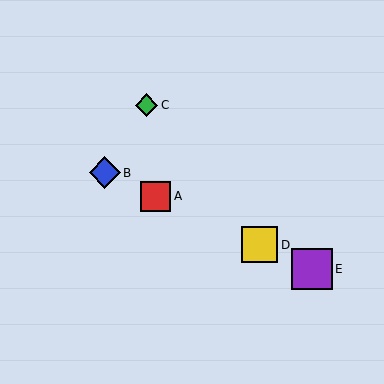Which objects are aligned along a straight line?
Objects A, B, D, E are aligned along a straight line.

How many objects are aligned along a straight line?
4 objects (A, B, D, E) are aligned along a straight line.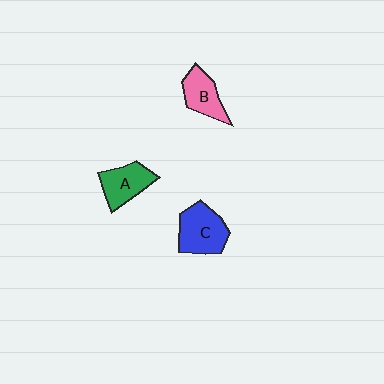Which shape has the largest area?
Shape C (blue).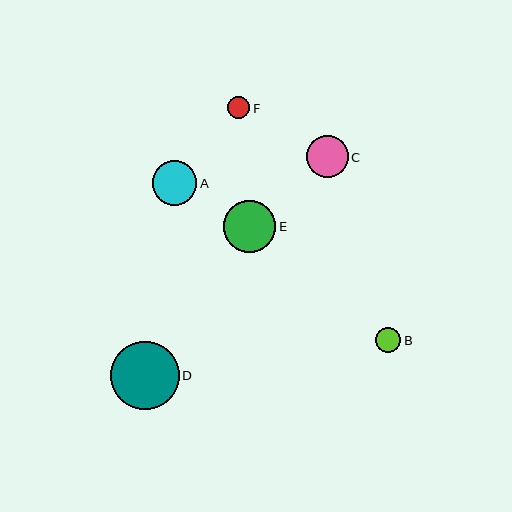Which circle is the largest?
Circle D is the largest with a size of approximately 69 pixels.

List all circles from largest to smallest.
From largest to smallest: D, E, A, C, B, F.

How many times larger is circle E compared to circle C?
Circle E is approximately 1.3 times the size of circle C.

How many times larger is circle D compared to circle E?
Circle D is approximately 1.3 times the size of circle E.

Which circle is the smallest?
Circle F is the smallest with a size of approximately 22 pixels.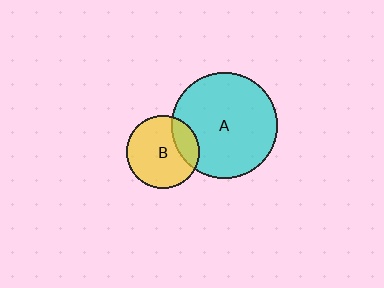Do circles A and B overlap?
Yes.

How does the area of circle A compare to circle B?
Approximately 2.1 times.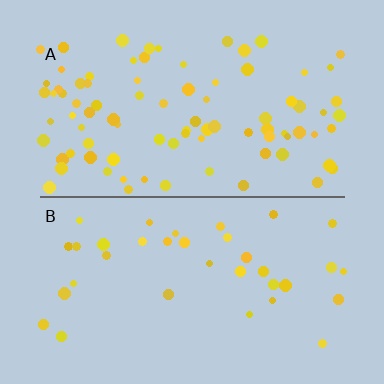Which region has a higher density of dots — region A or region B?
A (the top).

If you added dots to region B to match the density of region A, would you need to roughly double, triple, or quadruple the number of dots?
Approximately double.